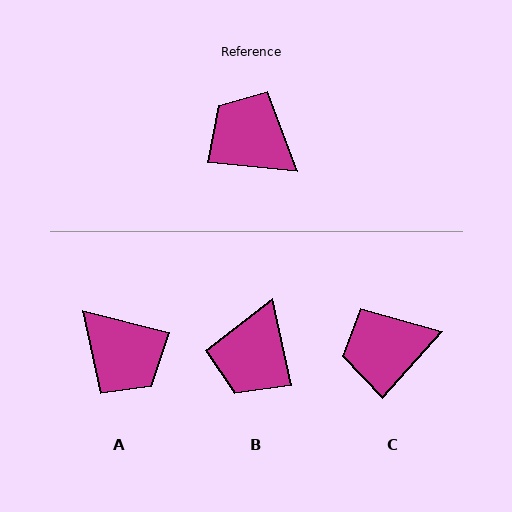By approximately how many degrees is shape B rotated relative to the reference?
Approximately 108 degrees counter-clockwise.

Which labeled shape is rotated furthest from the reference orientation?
A, about 171 degrees away.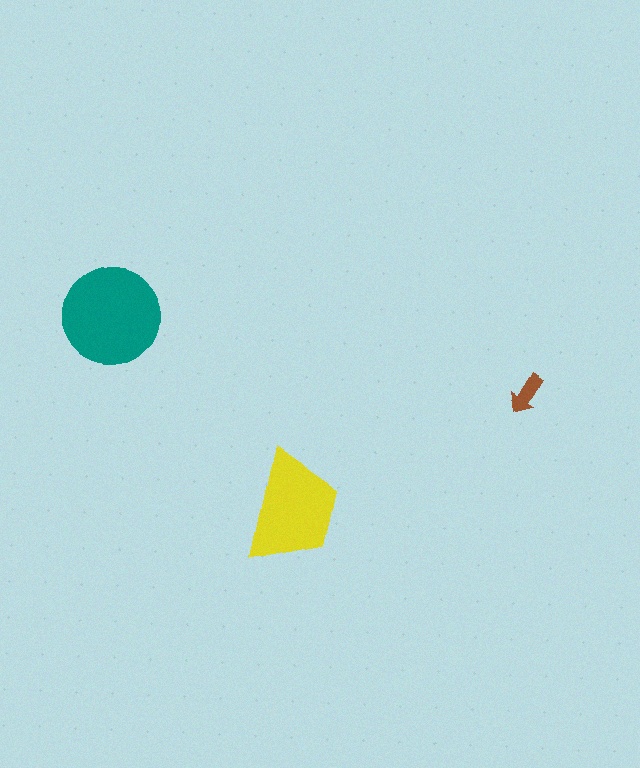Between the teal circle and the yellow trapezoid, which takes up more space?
The teal circle.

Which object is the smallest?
The brown arrow.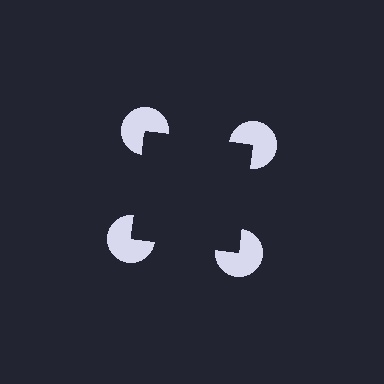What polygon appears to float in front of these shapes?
An illusory square — its edges are inferred from the aligned wedge cuts in the pac-man discs, not physically drawn.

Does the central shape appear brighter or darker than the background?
It typically appears slightly darker than the background, even though no actual brightness change is drawn.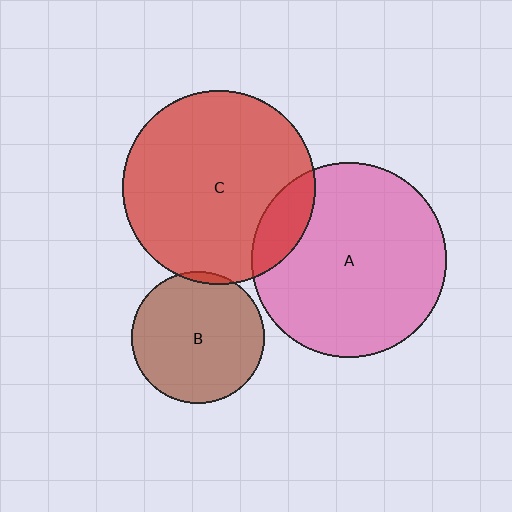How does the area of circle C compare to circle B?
Approximately 2.1 times.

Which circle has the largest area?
Circle A (pink).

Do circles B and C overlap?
Yes.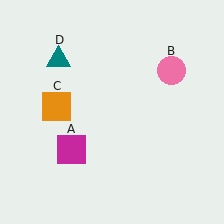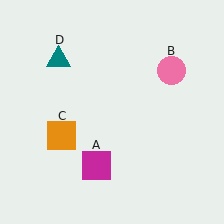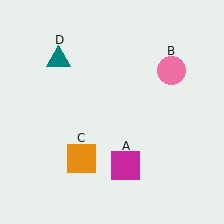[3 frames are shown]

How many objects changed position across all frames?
2 objects changed position: magenta square (object A), orange square (object C).